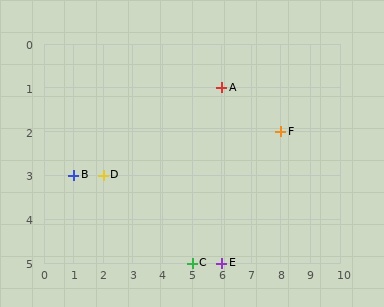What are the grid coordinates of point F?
Point F is at grid coordinates (8, 2).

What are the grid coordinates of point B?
Point B is at grid coordinates (1, 3).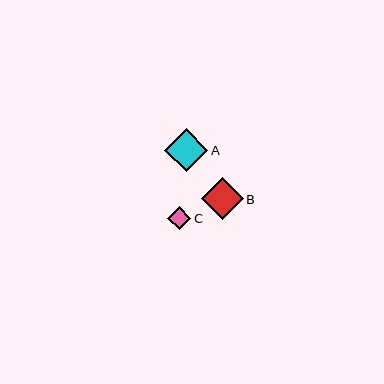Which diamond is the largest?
Diamond A is the largest with a size of approximately 43 pixels.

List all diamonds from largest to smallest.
From largest to smallest: A, B, C.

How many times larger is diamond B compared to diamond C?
Diamond B is approximately 1.8 times the size of diamond C.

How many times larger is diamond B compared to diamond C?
Diamond B is approximately 1.8 times the size of diamond C.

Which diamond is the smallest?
Diamond C is the smallest with a size of approximately 23 pixels.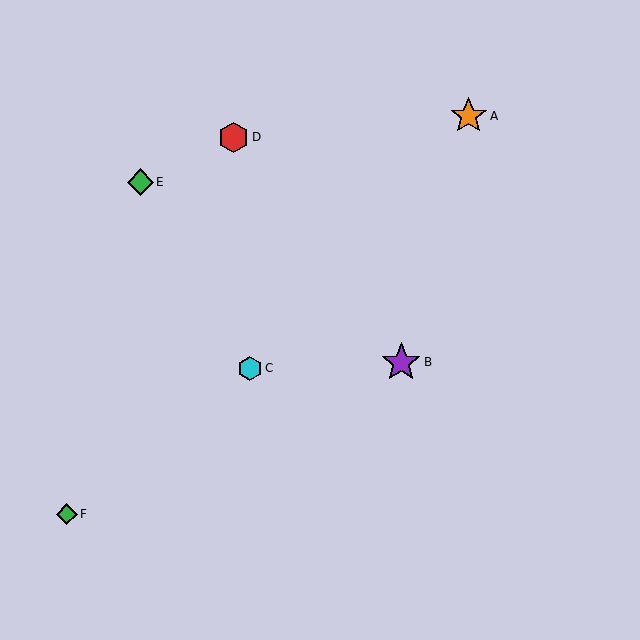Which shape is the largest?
The purple star (labeled B) is the largest.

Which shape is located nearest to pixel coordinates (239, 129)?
The red hexagon (labeled D) at (233, 137) is nearest to that location.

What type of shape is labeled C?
Shape C is a cyan hexagon.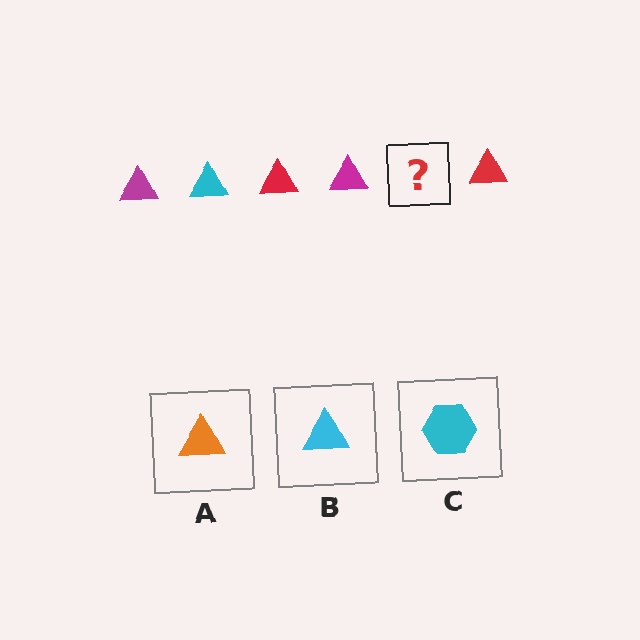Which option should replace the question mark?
Option B.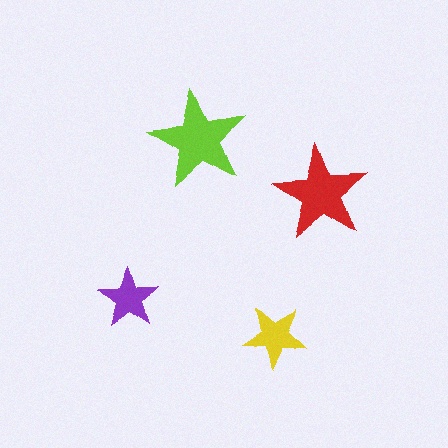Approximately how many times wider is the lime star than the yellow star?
About 1.5 times wider.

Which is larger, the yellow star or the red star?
The red one.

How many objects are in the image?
There are 4 objects in the image.